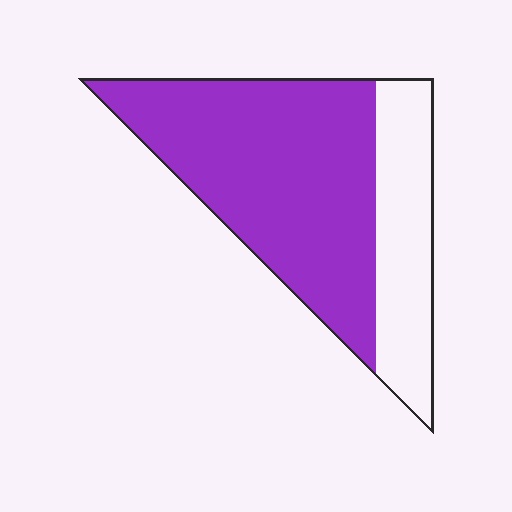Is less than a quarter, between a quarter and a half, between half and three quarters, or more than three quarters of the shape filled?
Between half and three quarters.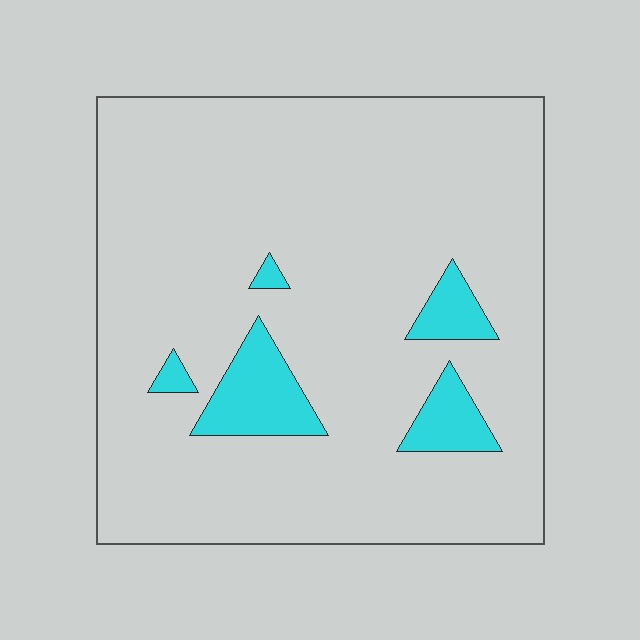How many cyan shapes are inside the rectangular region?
5.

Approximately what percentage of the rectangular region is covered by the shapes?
Approximately 10%.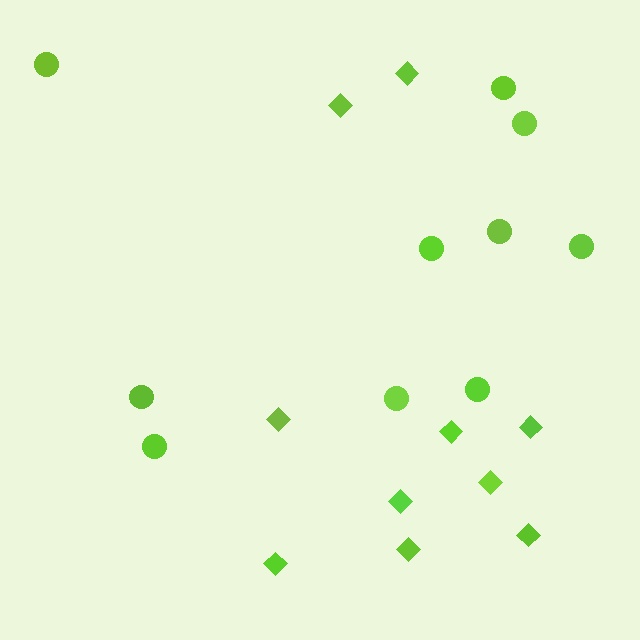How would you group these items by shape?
There are 2 groups: one group of diamonds (10) and one group of circles (10).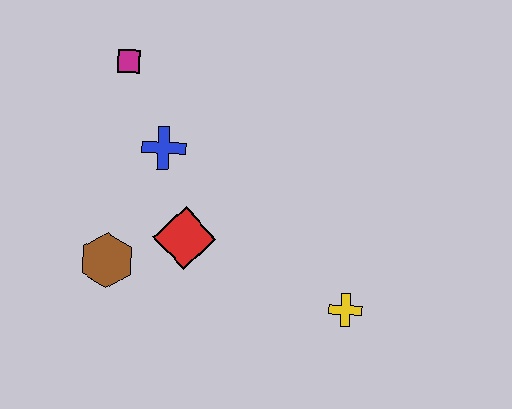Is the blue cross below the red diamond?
No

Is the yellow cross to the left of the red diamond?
No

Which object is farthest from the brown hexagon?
The yellow cross is farthest from the brown hexagon.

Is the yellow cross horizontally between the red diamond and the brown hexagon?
No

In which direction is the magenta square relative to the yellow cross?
The magenta square is above the yellow cross.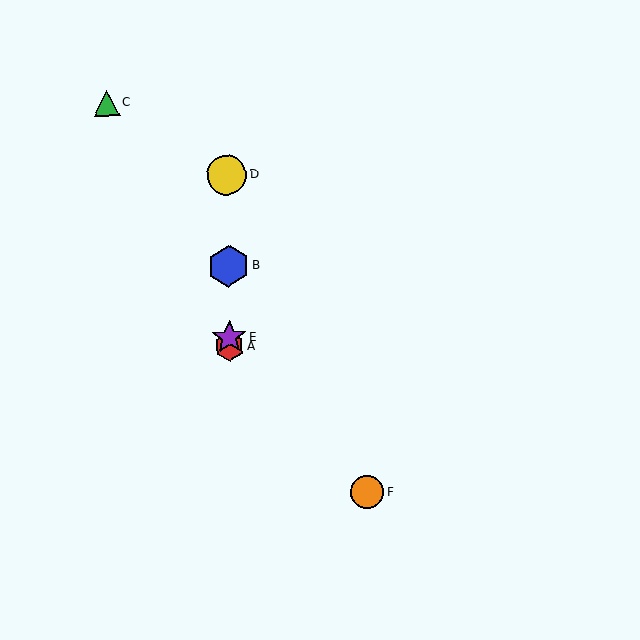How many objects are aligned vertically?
4 objects (A, B, D, E) are aligned vertically.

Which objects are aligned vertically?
Objects A, B, D, E are aligned vertically.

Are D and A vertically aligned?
Yes, both are at x≈227.